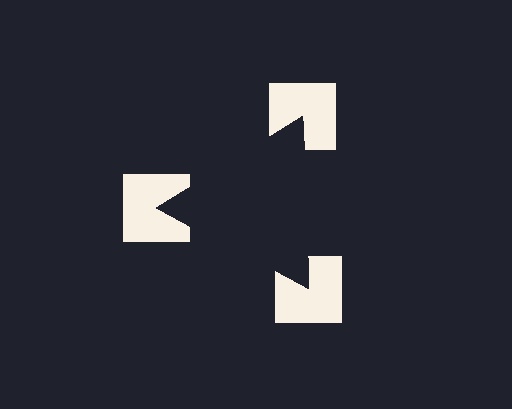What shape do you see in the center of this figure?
An illusory triangle — its edges are inferred from the aligned wedge cuts in the notched squares, not physically drawn.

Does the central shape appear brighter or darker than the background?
It typically appears slightly darker than the background, even though no actual brightness change is drawn.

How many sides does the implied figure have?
3 sides.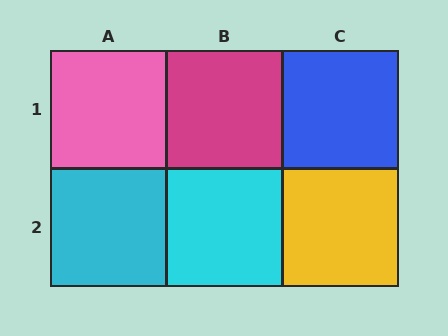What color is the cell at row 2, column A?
Cyan.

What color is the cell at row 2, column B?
Cyan.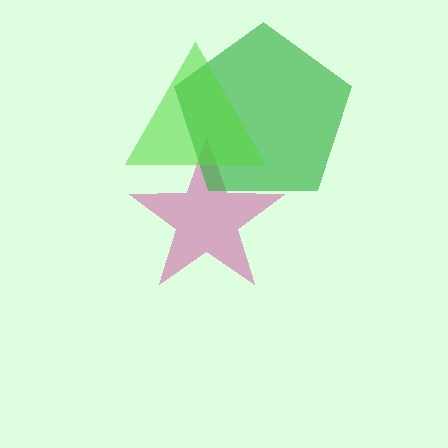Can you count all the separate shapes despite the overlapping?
Yes, there are 3 separate shapes.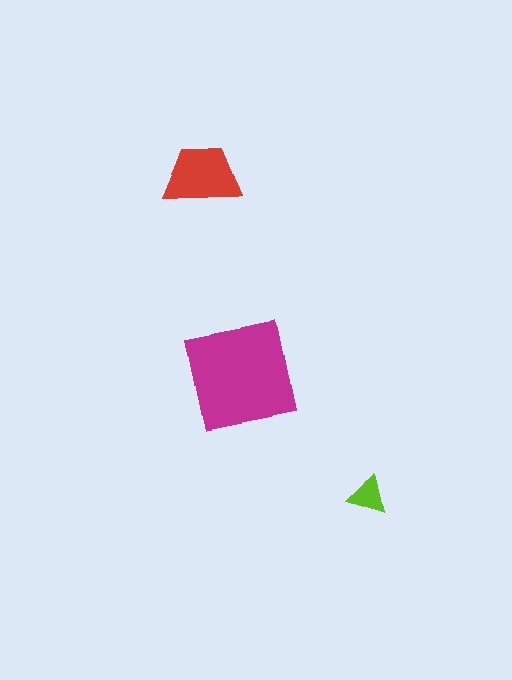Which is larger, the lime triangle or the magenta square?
The magenta square.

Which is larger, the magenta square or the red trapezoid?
The magenta square.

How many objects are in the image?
There are 3 objects in the image.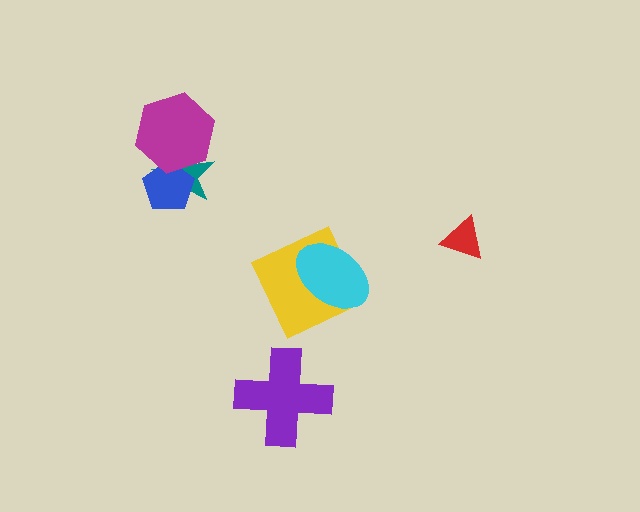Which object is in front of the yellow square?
The cyan ellipse is in front of the yellow square.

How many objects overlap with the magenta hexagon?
2 objects overlap with the magenta hexagon.